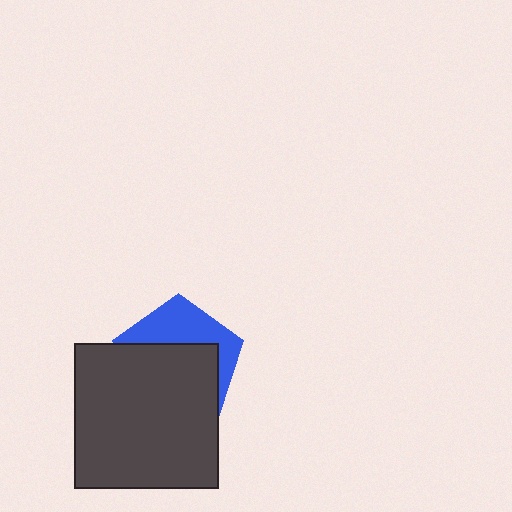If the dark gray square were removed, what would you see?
You would see the complete blue pentagon.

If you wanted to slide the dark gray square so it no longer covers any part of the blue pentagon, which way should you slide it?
Slide it down — that is the most direct way to separate the two shapes.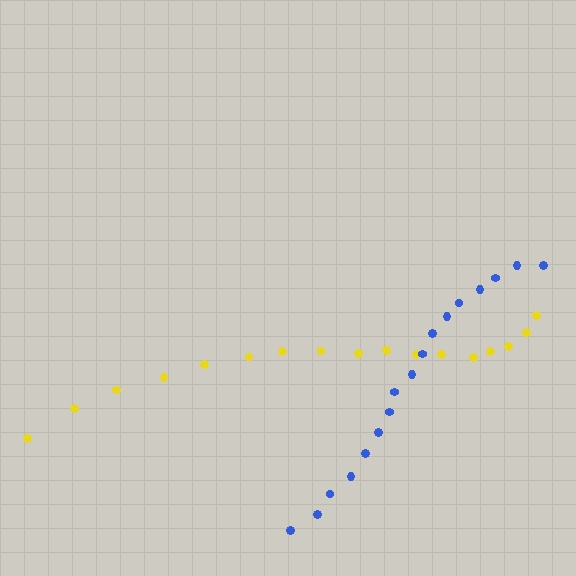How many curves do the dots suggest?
There are 2 distinct paths.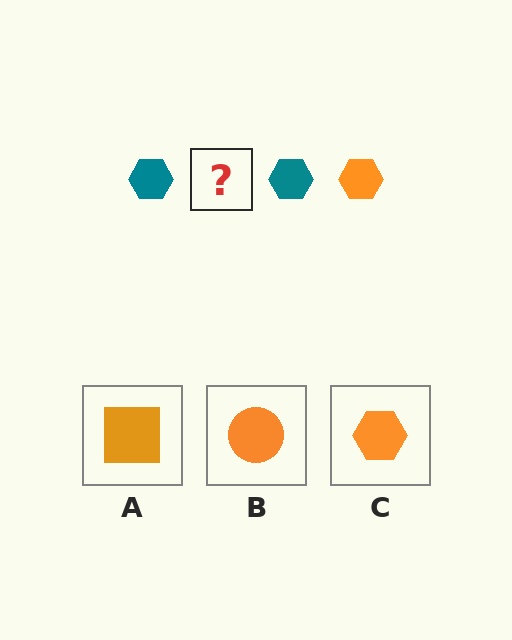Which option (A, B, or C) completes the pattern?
C.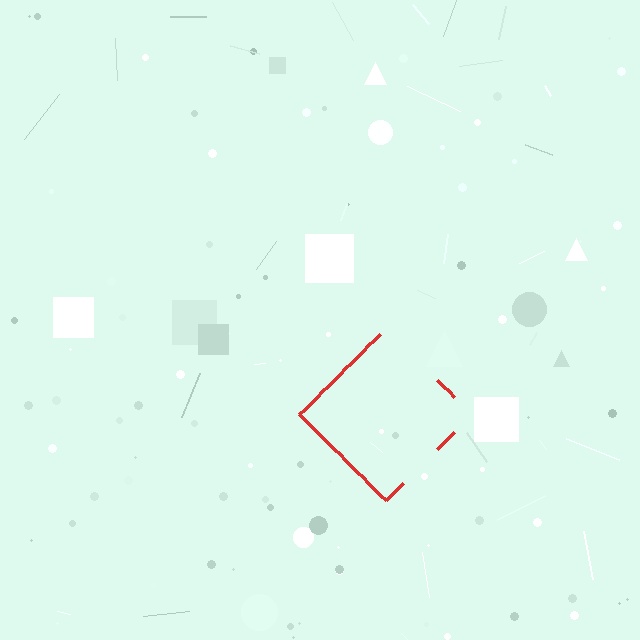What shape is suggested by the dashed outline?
The dashed outline suggests a diamond.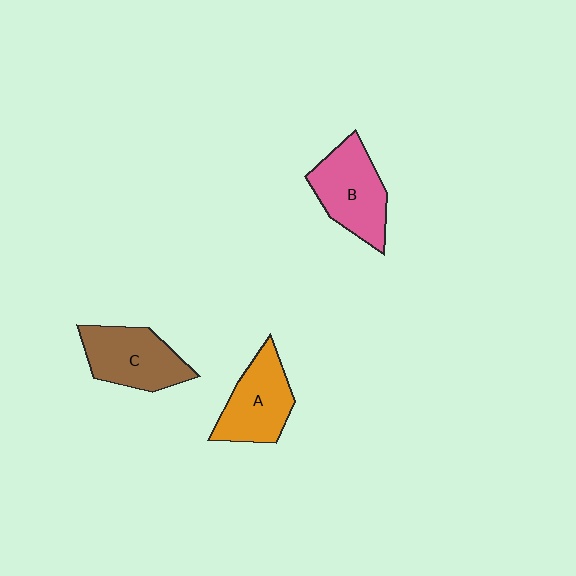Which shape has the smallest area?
Shape A (orange).